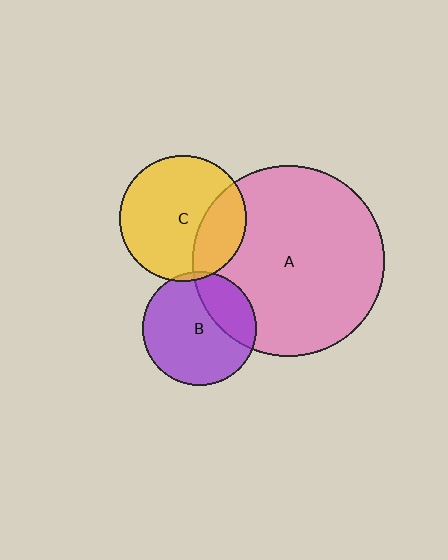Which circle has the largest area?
Circle A (pink).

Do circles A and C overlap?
Yes.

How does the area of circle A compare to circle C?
Approximately 2.3 times.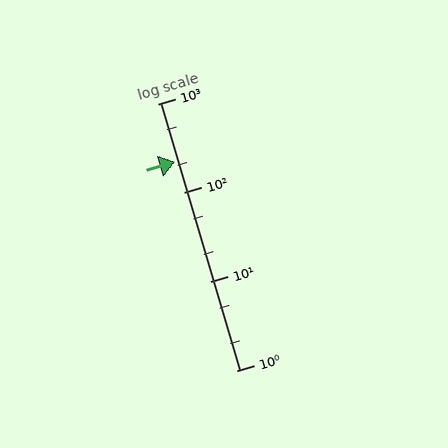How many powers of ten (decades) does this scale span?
The scale spans 3 decades, from 1 to 1000.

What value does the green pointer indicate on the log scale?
The pointer indicates approximately 220.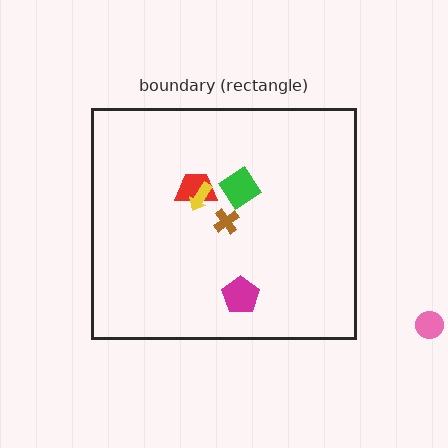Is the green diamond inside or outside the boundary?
Inside.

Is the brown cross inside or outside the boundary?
Inside.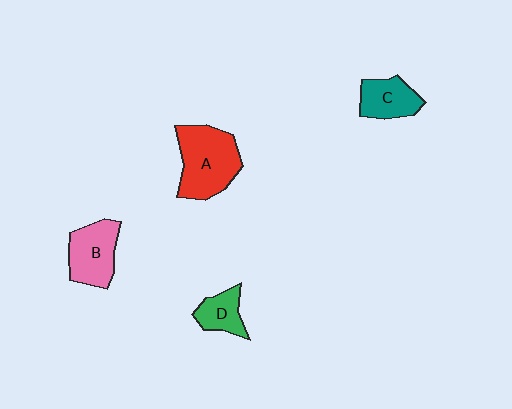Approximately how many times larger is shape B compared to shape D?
Approximately 1.6 times.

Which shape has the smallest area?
Shape D (green).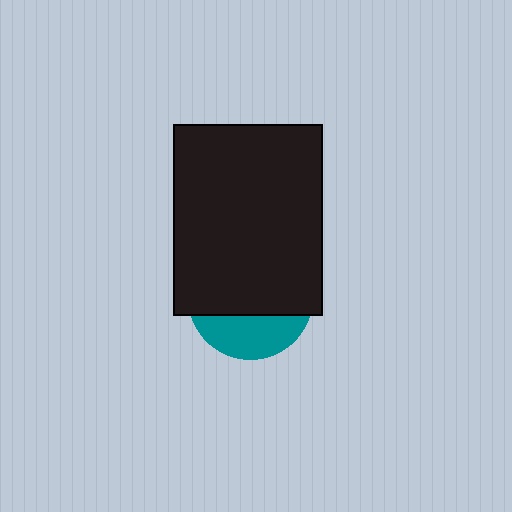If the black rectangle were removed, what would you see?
You would see the complete teal circle.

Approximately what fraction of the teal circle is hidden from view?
Roughly 68% of the teal circle is hidden behind the black rectangle.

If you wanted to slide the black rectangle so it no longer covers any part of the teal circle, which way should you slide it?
Slide it up — that is the most direct way to separate the two shapes.